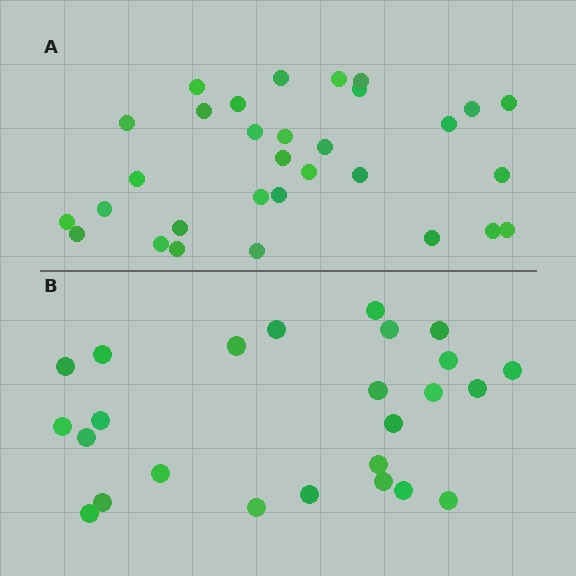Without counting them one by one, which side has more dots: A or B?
Region A (the top region) has more dots.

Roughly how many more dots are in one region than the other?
Region A has about 6 more dots than region B.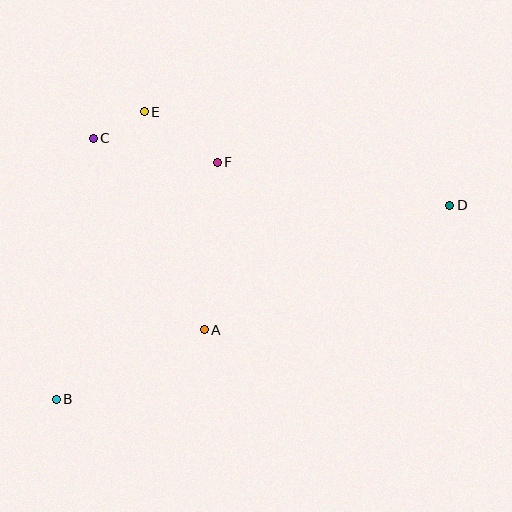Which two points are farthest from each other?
Points B and D are farthest from each other.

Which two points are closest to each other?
Points C and E are closest to each other.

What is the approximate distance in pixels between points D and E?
The distance between D and E is approximately 319 pixels.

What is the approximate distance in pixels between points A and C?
The distance between A and C is approximately 221 pixels.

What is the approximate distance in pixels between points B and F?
The distance between B and F is approximately 287 pixels.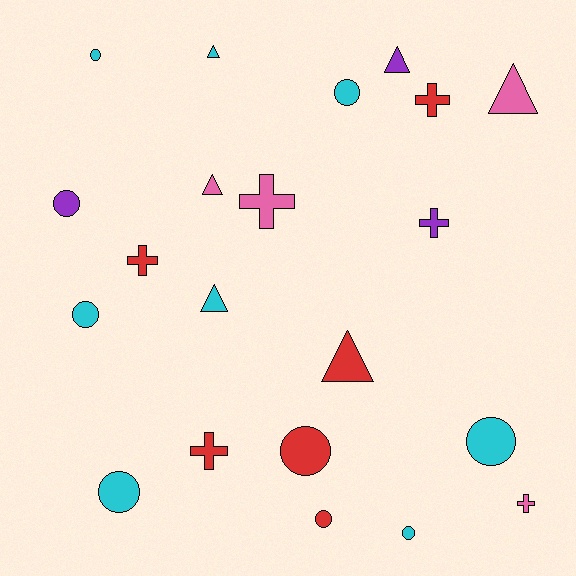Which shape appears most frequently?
Circle, with 9 objects.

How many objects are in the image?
There are 21 objects.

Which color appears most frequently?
Cyan, with 8 objects.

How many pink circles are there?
There are no pink circles.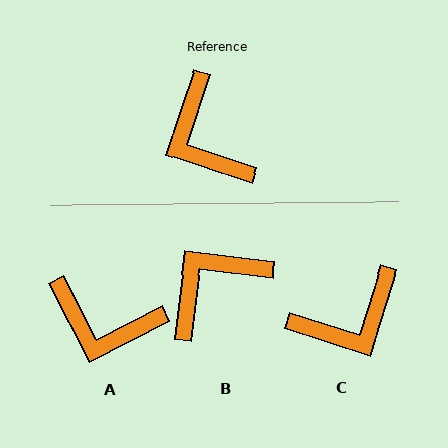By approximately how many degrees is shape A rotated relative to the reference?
Approximately 46 degrees counter-clockwise.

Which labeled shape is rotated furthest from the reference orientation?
C, about 91 degrees away.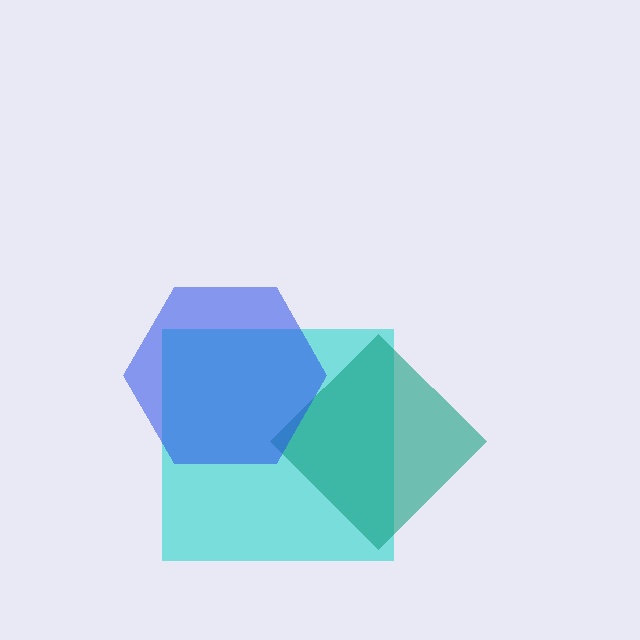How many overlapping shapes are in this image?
There are 3 overlapping shapes in the image.